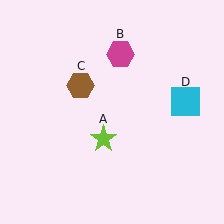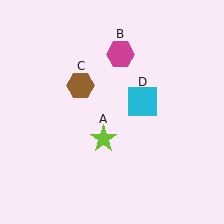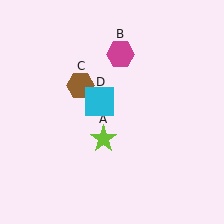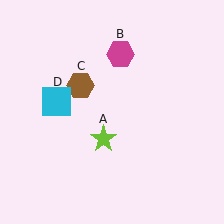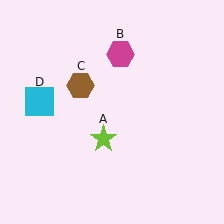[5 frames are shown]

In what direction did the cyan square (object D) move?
The cyan square (object D) moved left.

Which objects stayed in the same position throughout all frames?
Lime star (object A) and magenta hexagon (object B) and brown hexagon (object C) remained stationary.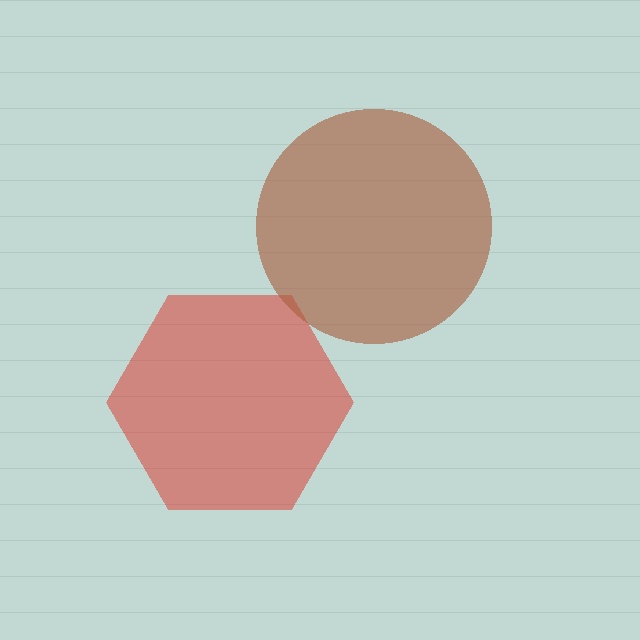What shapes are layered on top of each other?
The layered shapes are: a red hexagon, a brown circle.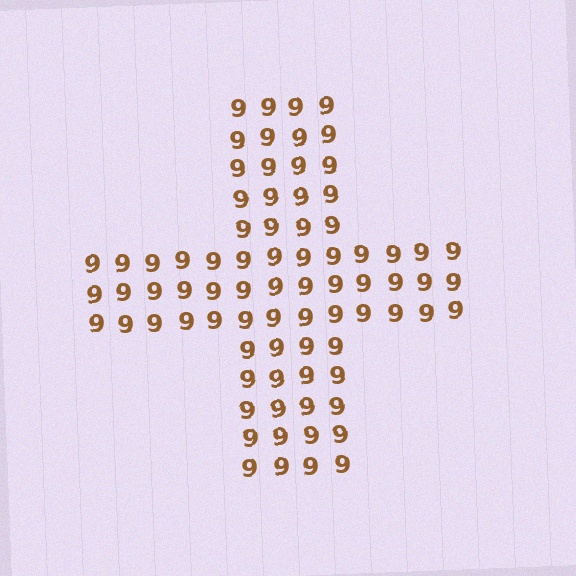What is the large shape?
The large shape is a cross.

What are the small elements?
The small elements are digit 9's.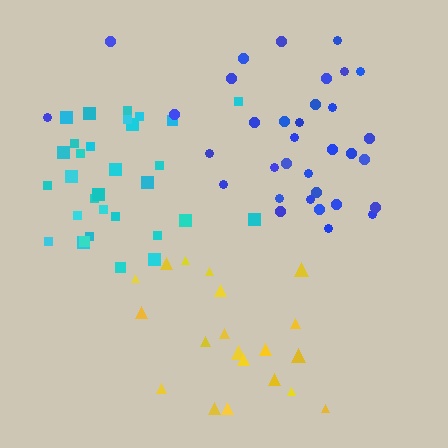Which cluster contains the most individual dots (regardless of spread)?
Blue (34).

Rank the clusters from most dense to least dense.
cyan, blue, yellow.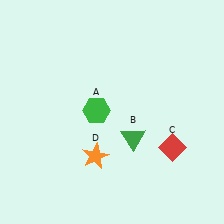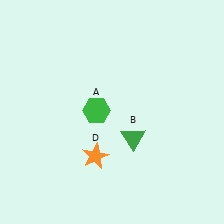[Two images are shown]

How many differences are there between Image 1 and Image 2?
There is 1 difference between the two images.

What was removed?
The red diamond (C) was removed in Image 2.